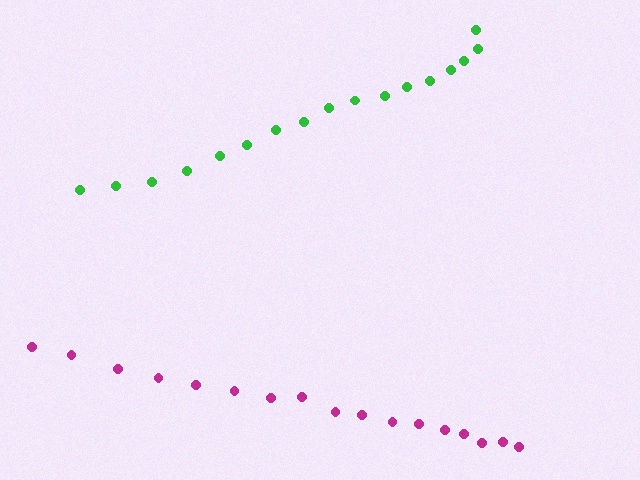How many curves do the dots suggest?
There are 2 distinct paths.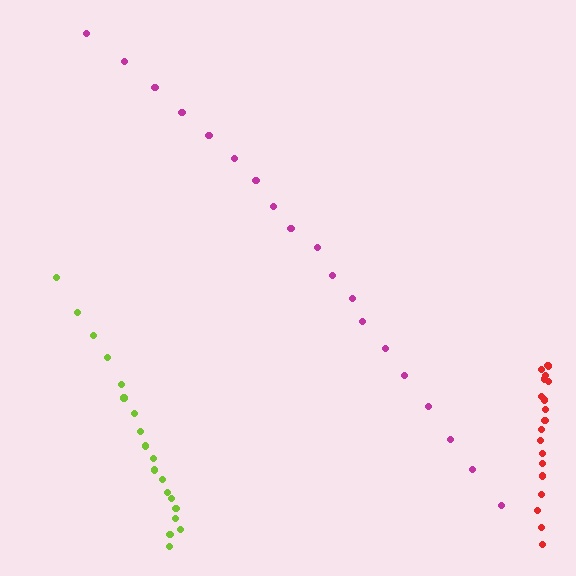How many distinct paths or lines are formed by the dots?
There are 3 distinct paths.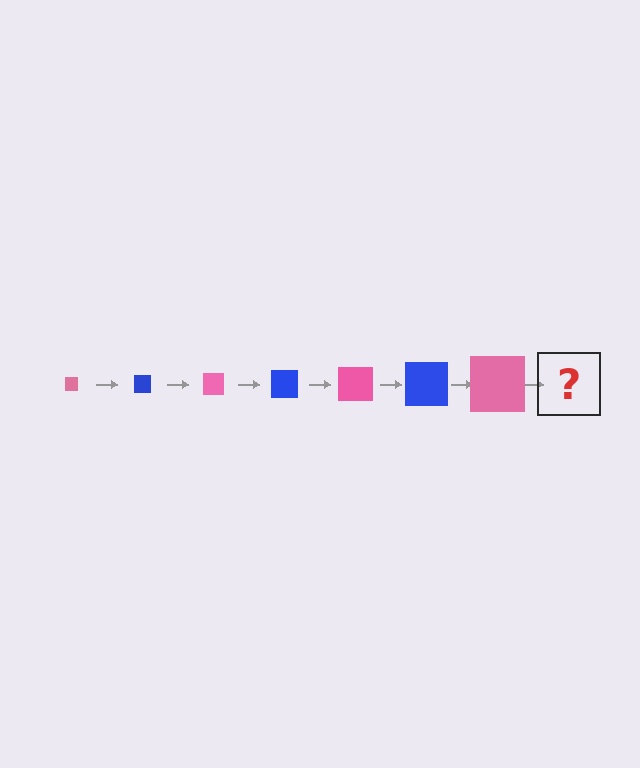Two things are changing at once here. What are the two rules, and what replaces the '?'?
The two rules are that the square grows larger each step and the color cycles through pink and blue. The '?' should be a blue square, larger than the previous one.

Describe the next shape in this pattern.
It should be a blue square, larger than the previous one.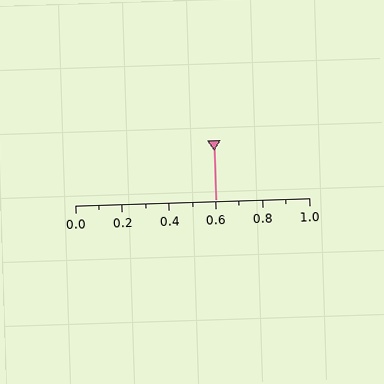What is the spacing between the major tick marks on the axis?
The major ticks are spaced 0.2 apart.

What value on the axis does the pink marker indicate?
The marker indicates approximately 0.6.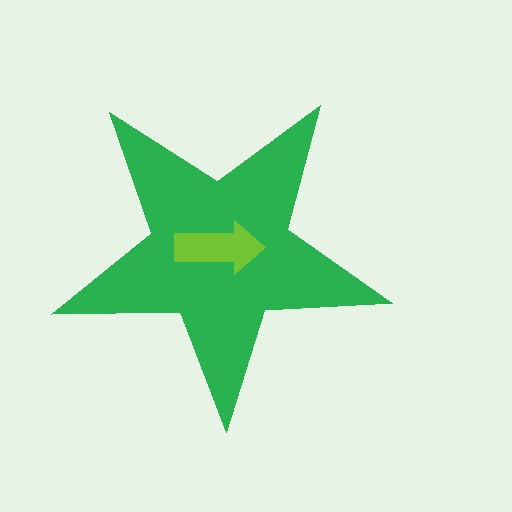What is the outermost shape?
The green star.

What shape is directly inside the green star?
The lime arrow.